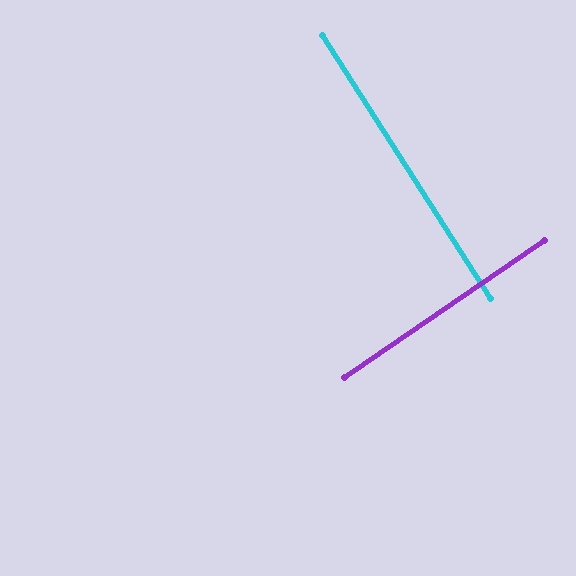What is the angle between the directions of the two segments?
Approximately 88 degrees.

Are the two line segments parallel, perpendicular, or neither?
Perpendicular — they meet at approximately 88°.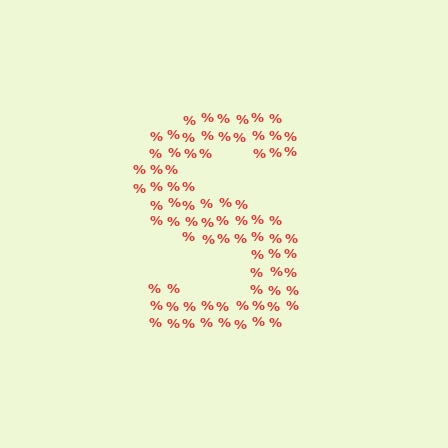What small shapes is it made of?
It is made of small percent signs.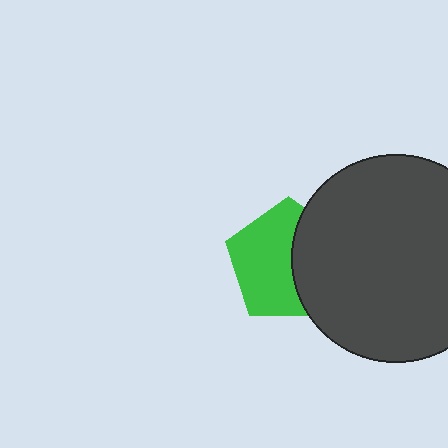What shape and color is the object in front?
The object in front is a dark gray circle.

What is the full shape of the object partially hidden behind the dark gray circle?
The partially hidden object is a green pentagon.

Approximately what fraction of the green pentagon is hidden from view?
Roughly 41% of the green pentagon is hidden behind the dark gray circle.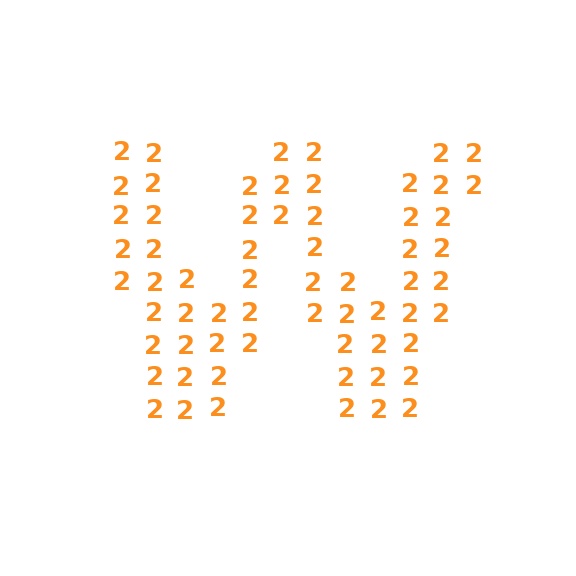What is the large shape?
The large shape is the letter W.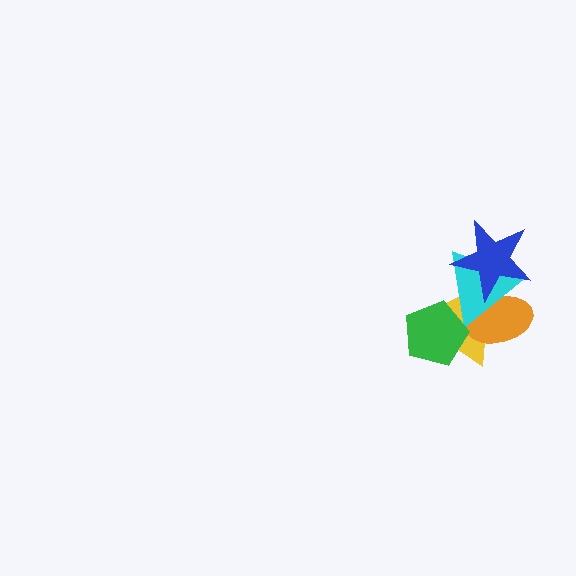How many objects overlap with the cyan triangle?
4 objects overlap with the cyan triangle.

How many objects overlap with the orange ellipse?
3 objects overlap with the orange ellipse.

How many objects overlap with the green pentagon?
2 objects overlap with the green pentagon.